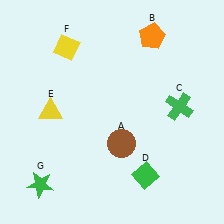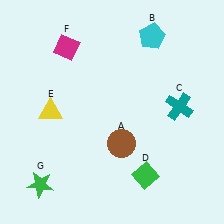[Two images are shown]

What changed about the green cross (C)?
In Image 1, C is green. In Image 2, it changed to teal.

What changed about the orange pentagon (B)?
In Image 1, B is orange. In Image 2, it changed to cyan.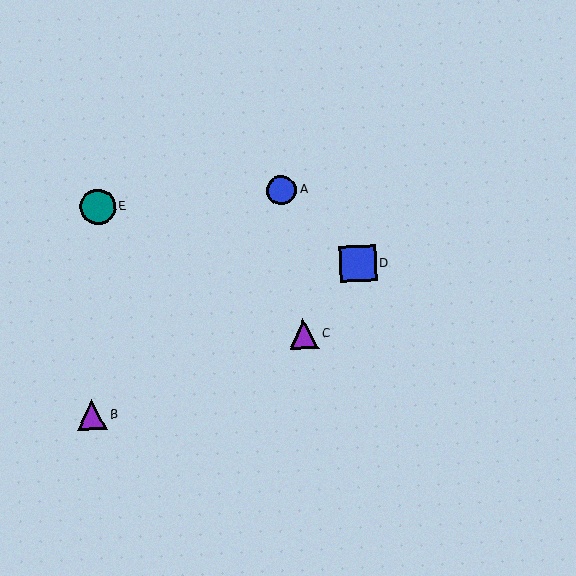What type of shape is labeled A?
Shape A is a blue circle.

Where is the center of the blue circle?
The center of the blue circle is at (282, 190).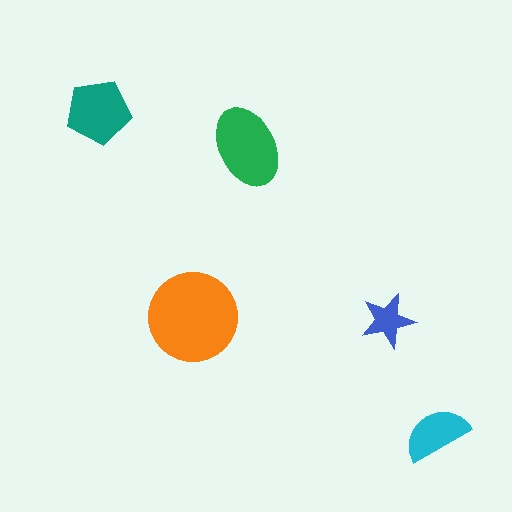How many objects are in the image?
There are 5 objects in the image.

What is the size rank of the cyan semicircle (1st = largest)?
4th.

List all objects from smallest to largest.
The blue star, the cyan semicircle, the teal pentagon, the green ellipse, the orange circle.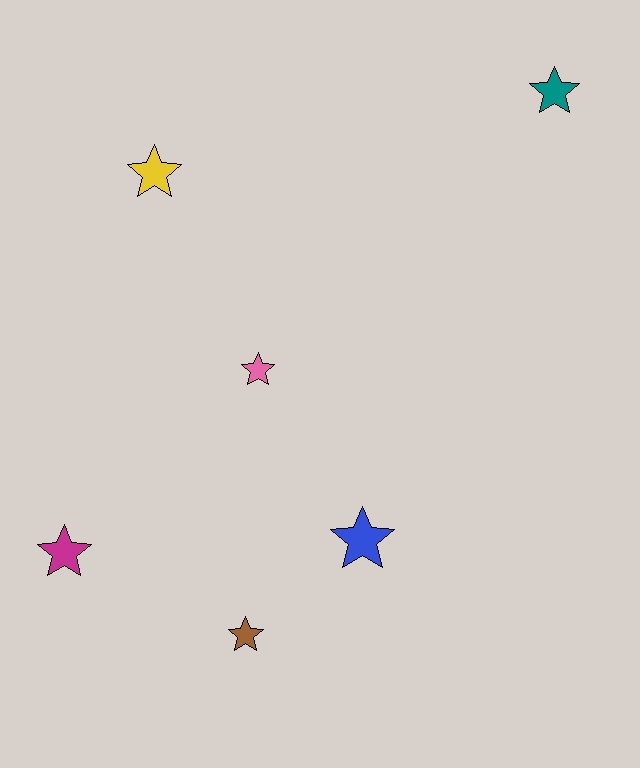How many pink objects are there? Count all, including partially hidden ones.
There is 1 pink object.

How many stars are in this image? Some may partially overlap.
There are 6 stars.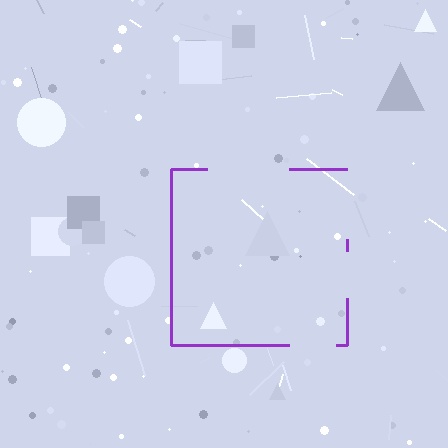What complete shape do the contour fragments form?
The contour fragments form a square.